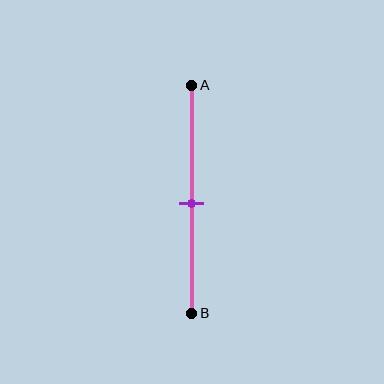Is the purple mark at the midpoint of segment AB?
Yes, the mark is approximately at the midpoint.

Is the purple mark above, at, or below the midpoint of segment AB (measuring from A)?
The purple mark is approximately at the midpoint of segment AB.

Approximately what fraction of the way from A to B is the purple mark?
The purple mark is approximately 50% of the way from A to B.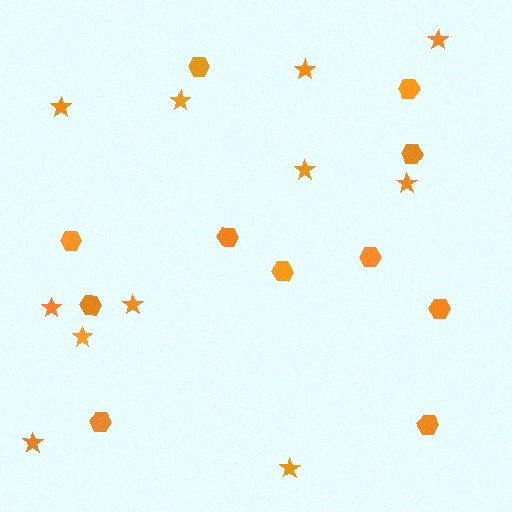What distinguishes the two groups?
There are 2 groups: one group of hexagons (11) and one group of stars (11).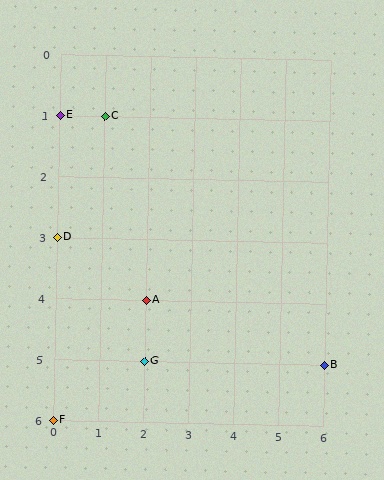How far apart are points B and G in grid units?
Points B and G are 4 columns apart.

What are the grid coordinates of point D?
Point D is at grid coordinates (0, 3).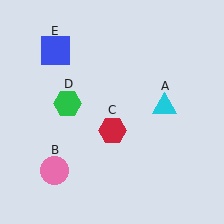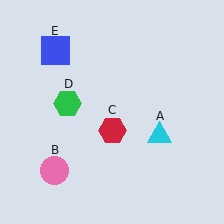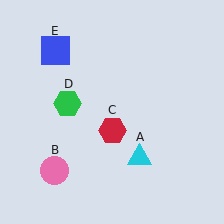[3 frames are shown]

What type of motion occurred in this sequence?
The cyan triangle (object A) rotated clockwise around the center of the scene.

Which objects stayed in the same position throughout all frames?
Pink circle (object B) and red hexagon (object C) and green hexagon (object D) and blue square (object E) remained stationary.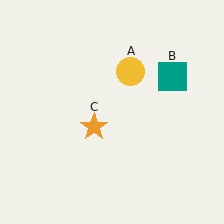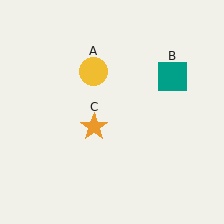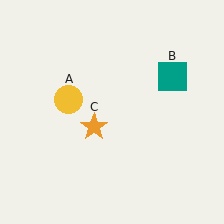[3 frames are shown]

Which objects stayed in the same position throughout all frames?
Teal square (object B) and orange star (object C) remained stationary.